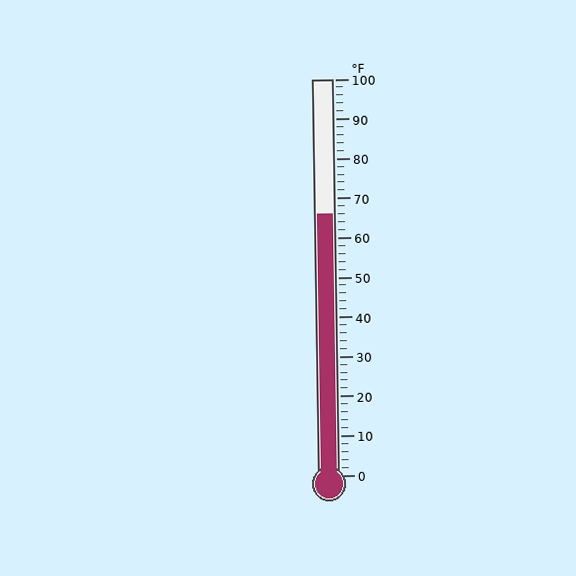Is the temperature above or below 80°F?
The temperature is below 80°F.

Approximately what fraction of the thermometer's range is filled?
The thermometer is filled to approximately 65% of its range.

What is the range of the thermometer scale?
The thermometer scale ranges from 0°F to 100°F.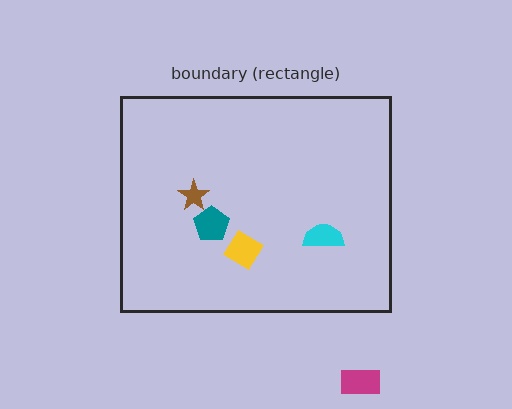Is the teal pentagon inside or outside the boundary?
Inside.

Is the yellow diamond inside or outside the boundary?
Inside.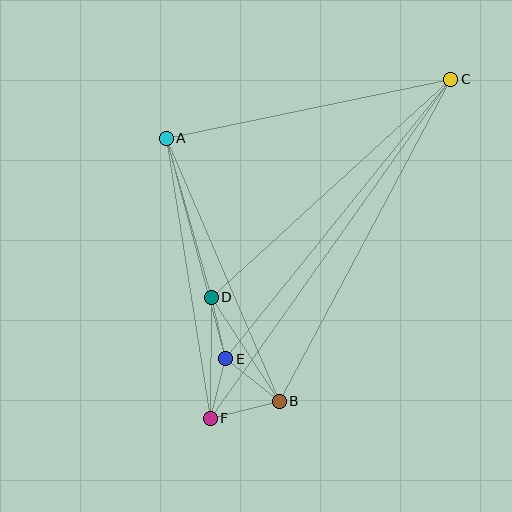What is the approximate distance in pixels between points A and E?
The distance between A and E is approximately 228 pixels.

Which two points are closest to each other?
Points E and F are closest to each other.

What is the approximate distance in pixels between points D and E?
The distance between D and E is approximately 64 pixels.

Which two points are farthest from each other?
Points C and F are farthest from each other.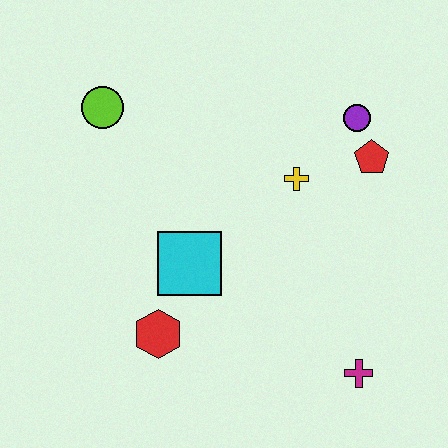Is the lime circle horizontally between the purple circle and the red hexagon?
No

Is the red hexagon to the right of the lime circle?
Yes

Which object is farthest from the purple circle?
The red hexagon is farthest from the purple circle.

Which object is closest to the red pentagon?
The purple circle is closest to the red pentagon.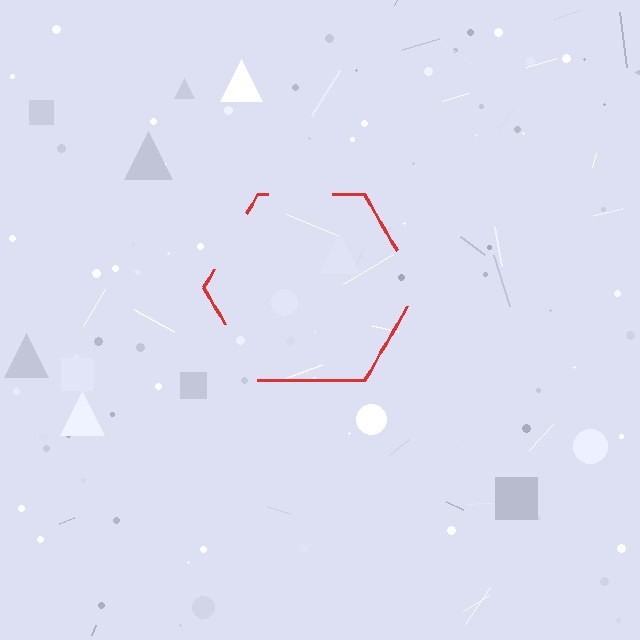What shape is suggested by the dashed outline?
The dashed outline suggests a hexagon.